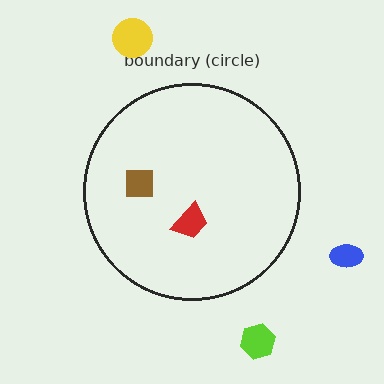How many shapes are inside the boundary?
2 inside, 3 outside.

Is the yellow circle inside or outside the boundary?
Outside.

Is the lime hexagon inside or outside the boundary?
Outside.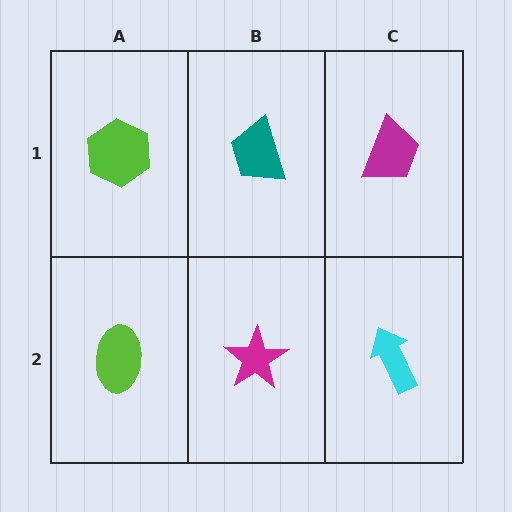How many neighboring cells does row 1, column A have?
2.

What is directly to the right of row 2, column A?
A magenta star.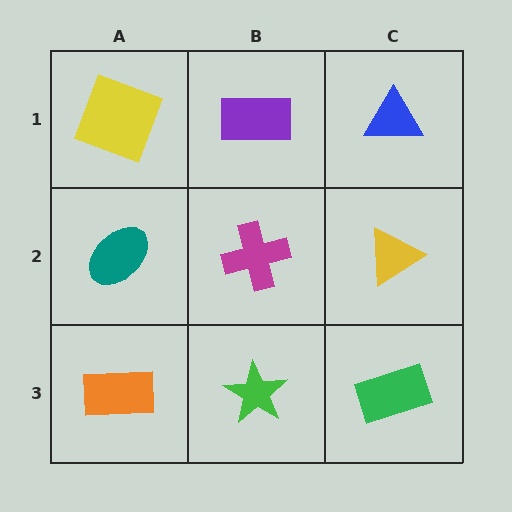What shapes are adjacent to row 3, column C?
A yellow triangle (row 2, column C), a green star (row 3, column B).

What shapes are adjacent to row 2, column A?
A yellow square (row 1, column A), an orange rectangle (row 3, column A), a magenta cross (row 2, column B).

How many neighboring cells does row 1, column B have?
3.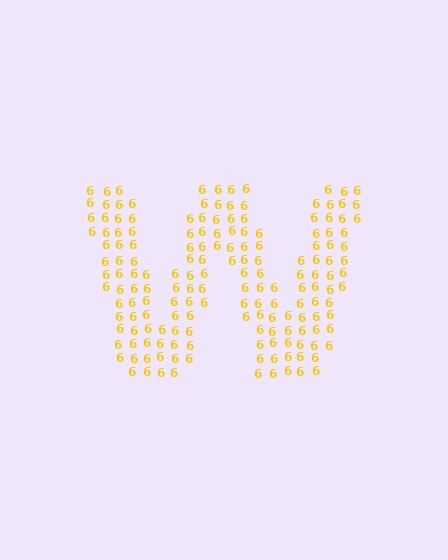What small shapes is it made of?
It is made of small digit 6's.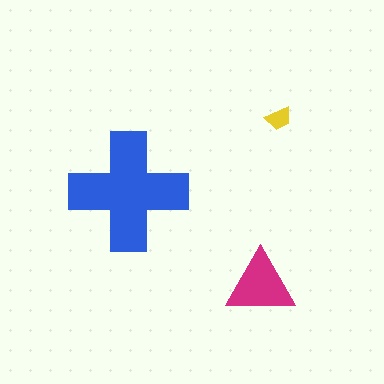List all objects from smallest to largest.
The yellow trapezoid, the magenta triangle, the blue cross.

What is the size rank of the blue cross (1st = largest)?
1st.